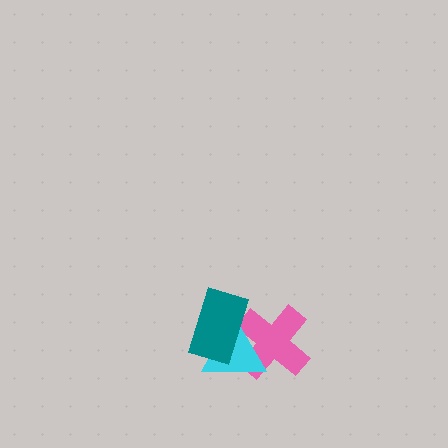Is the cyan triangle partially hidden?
Yes, it is partially covered by another shape.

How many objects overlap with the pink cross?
2 objects overlap with the pink cross.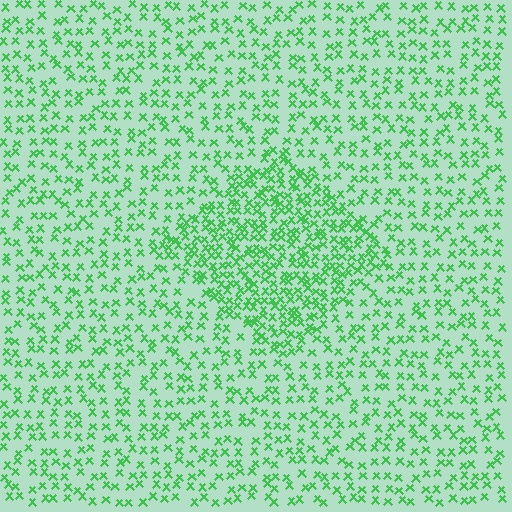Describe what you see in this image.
The image contains small green elements arranged at two different densities. A diamond-shaped region is visible where the elements are more densely packed than the surrounding area.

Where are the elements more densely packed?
The elements are more densely packed inside the diamond boundary.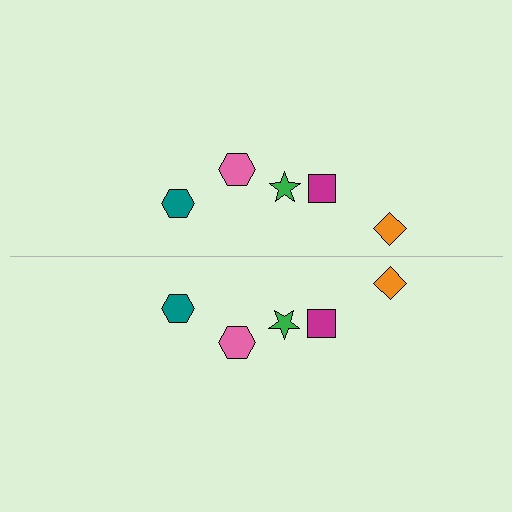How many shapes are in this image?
There are 10 shapes in this image.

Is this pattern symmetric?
Yes, this pattern has bilateral (reflection) symmetry.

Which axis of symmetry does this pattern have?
The pattern has a horizontal axis of symmetry running through the center of the image.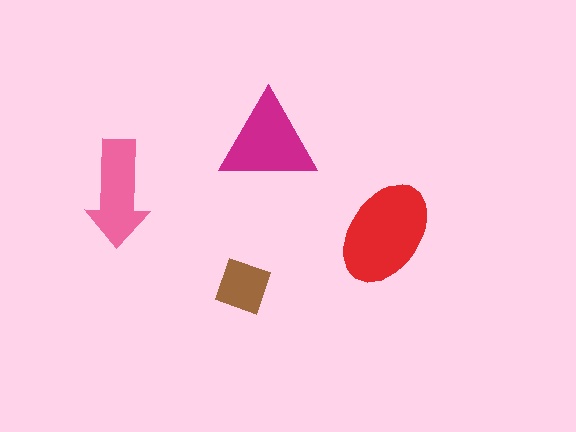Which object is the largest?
The red ellipse.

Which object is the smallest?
The brown diamond.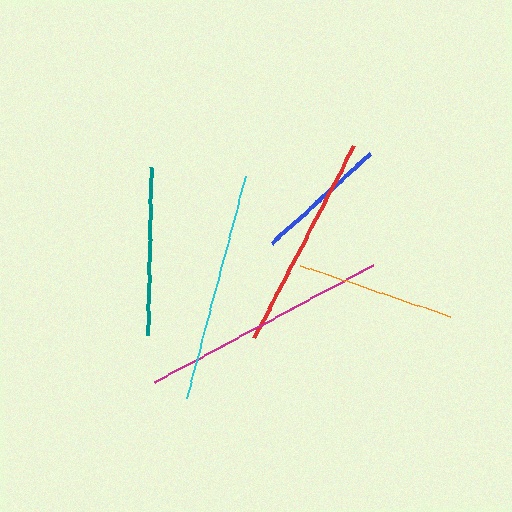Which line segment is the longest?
The magenta line is the longest at approximately 248 pixels.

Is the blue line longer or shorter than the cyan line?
The cyan line is longer than the blue line.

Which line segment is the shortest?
The blue line is the shortest at approximately 133 pixels.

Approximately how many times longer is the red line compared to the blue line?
The red line is approximately 1.6 times the length of the blue line.